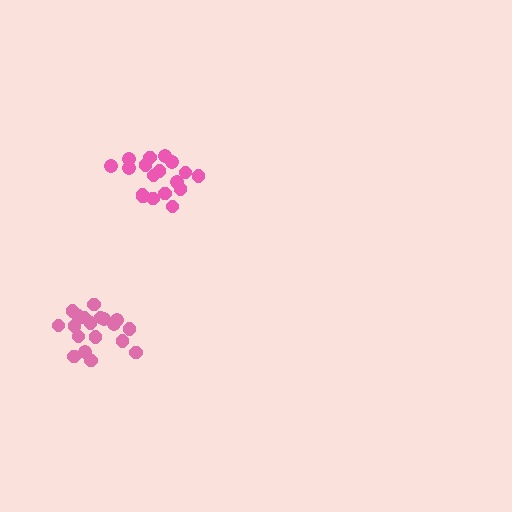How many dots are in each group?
Group 1: 18 dots, Group 2: 19 dots (37 total).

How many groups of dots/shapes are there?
There are 2 groups.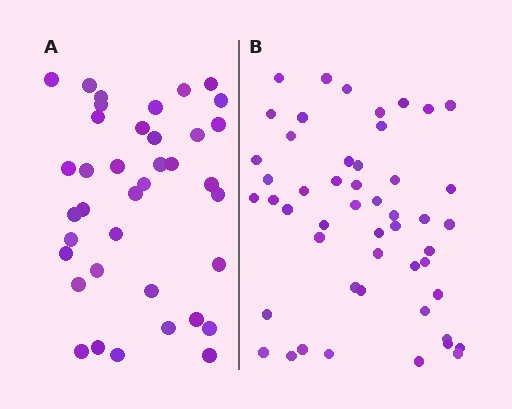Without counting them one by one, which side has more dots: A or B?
Region B (the right region) has more dots.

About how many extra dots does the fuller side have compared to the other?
Region B has roughly 12 or so more dots than region A.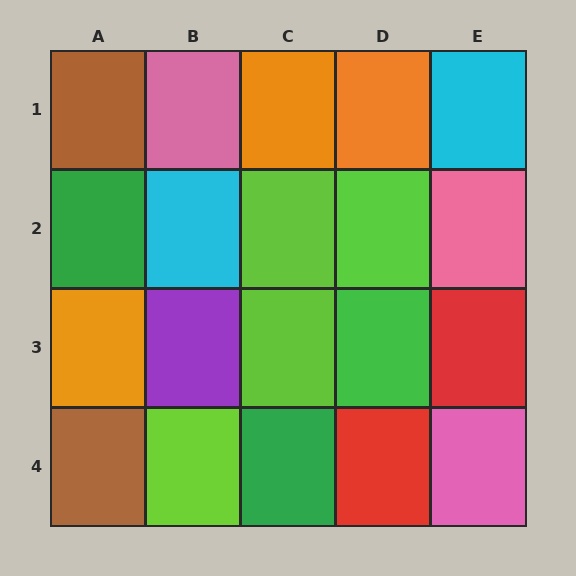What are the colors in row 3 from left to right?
Orange, purple, lime, green, red.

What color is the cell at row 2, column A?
Green.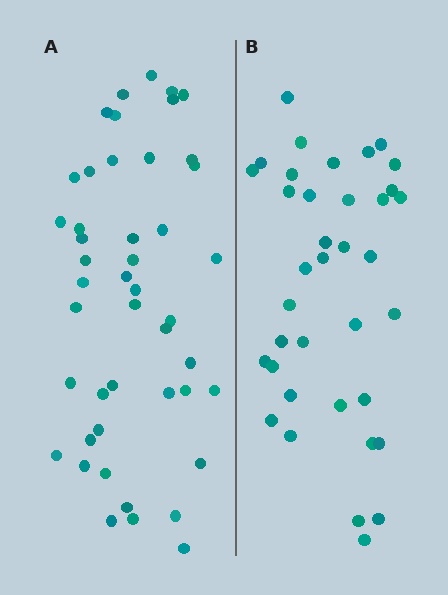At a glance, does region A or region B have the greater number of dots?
Region A (the left region) has more dots.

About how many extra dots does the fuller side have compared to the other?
Region A has roughly 8 or so more dots than region B.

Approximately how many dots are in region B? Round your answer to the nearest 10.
About 40 dots. (The exact count is 37, which rounds to 40.)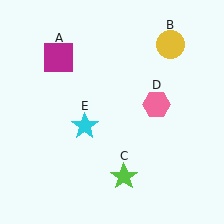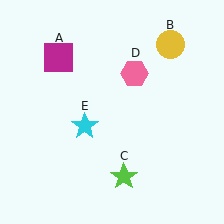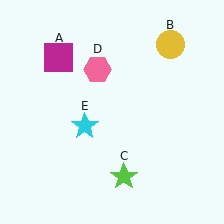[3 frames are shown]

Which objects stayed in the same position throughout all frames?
Magenta square (object A) and yellow circle (object B) and lime star (object C) and cyan star (object E) remained stationary.